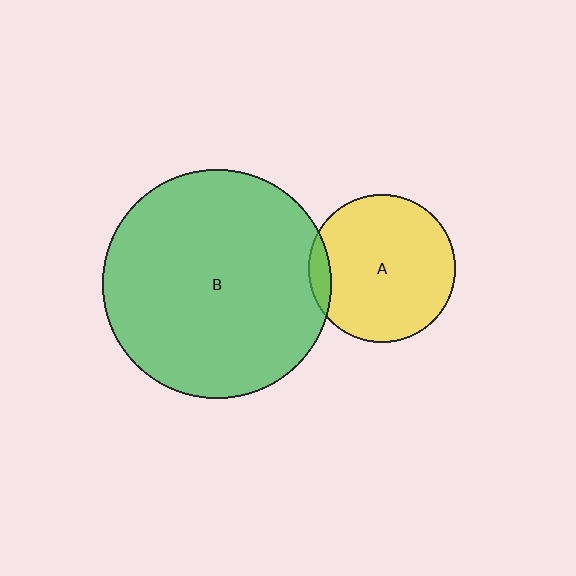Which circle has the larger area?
Circle B (green).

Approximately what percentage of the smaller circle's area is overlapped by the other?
Approximately 10%.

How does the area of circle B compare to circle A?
Approximately 2.4 times.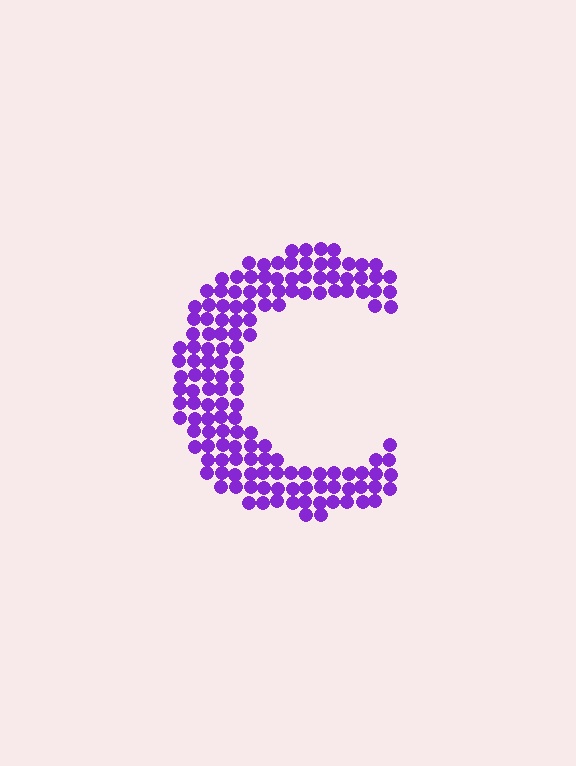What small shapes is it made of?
It is made of small circles.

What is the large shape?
The large shape is the letter C.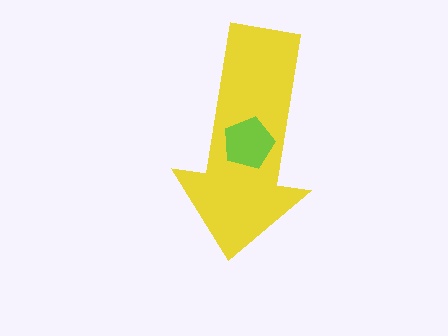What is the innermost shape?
The lime pentagon.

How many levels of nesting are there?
2.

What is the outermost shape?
The yellow arrow.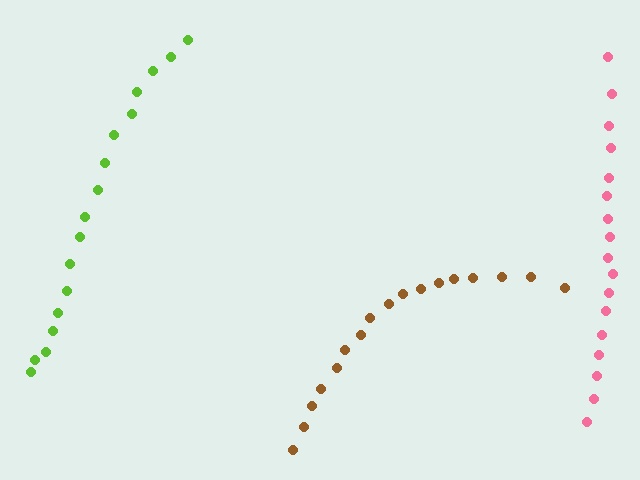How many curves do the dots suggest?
There are 3 distinct paths.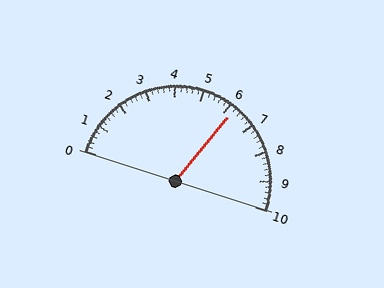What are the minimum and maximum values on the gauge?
The gauge ranges from 0 to 10.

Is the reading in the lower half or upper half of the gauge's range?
The reading is in the upper half of the range (0 to 10).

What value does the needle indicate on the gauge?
The needle indicates approximately 6.2.